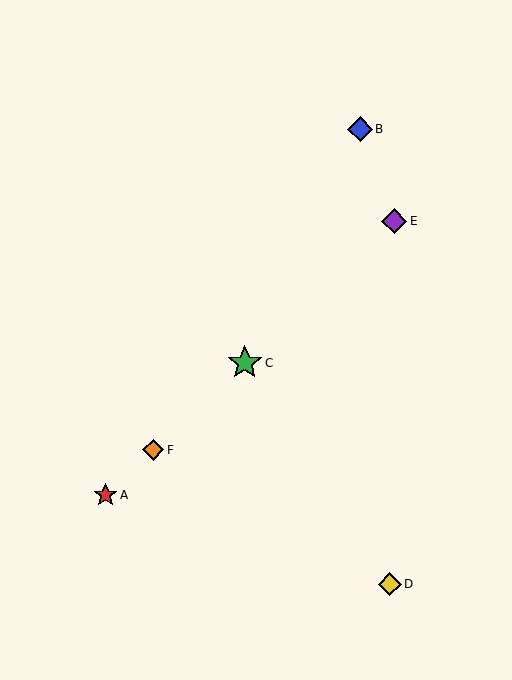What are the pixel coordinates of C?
Object C is at (245, 363).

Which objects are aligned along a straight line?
Objects A, C, E, F are aligned along a straight line.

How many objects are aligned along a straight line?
4 objects (A, C, E, F) are aligned along a straight line.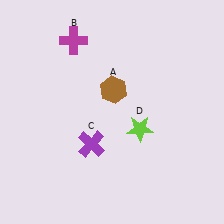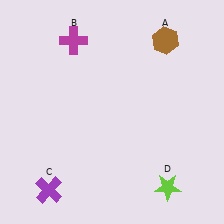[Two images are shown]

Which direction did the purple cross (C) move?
The purple cross (C) moved down.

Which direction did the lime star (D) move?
The lime star (D) moved down.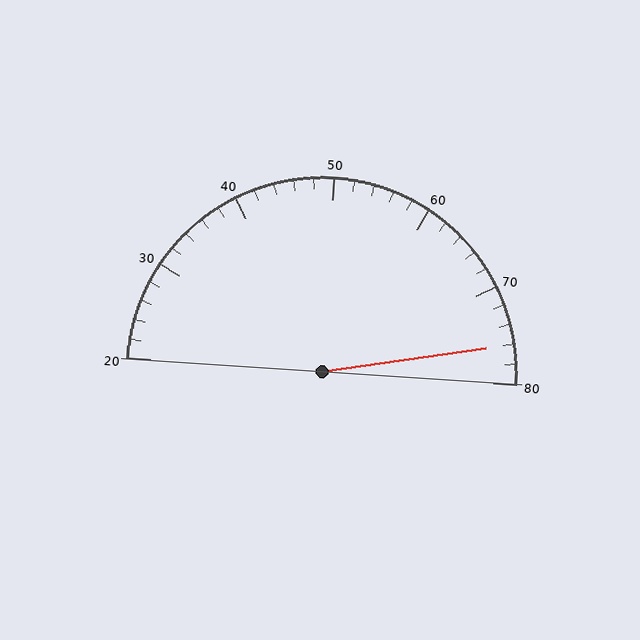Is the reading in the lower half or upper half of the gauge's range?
The reading is in the upper half of the range (20 to 80).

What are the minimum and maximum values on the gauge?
The gauge ranges from 20 to 80.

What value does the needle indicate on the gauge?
The needle indicates approximately 76.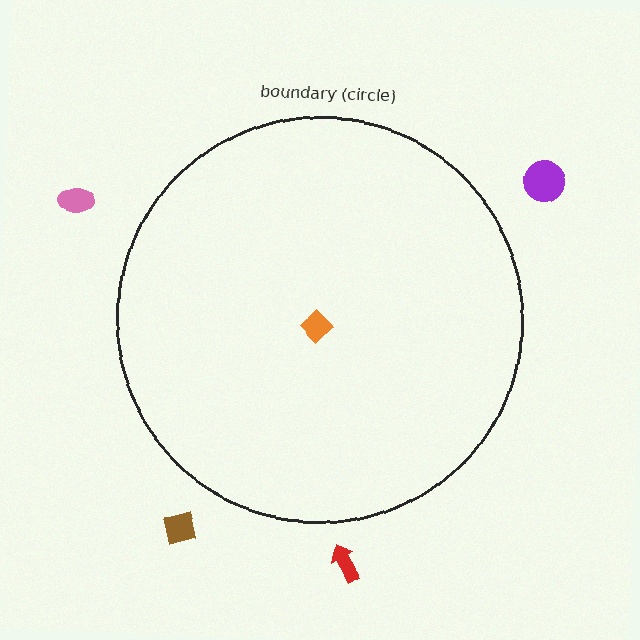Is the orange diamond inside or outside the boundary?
Inside.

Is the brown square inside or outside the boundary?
Outside.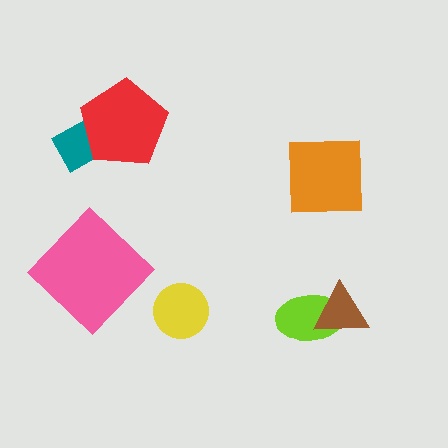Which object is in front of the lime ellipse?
The brown triangle is in front of the lime ellipse.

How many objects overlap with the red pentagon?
1 object overlaps with the red pentagon.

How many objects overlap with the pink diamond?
0 objects overlap with the pink diamond.